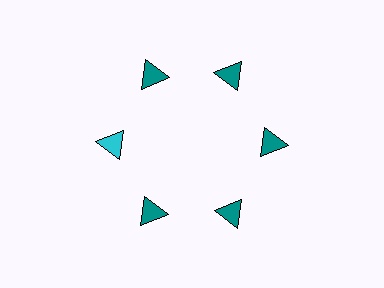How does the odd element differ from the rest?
It has a different color: cyan instead of teal.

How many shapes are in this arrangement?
There are 6 shapes arranged in a ring pattern.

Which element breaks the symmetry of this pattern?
The cyan triangle at roughly the 9 o'clock position breaks the symmetry. All other shapes are teal triangles.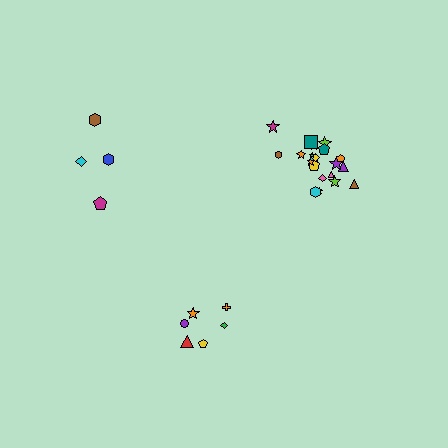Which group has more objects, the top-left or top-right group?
The top-right group.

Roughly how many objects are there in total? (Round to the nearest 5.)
Roughly 30 objects in total.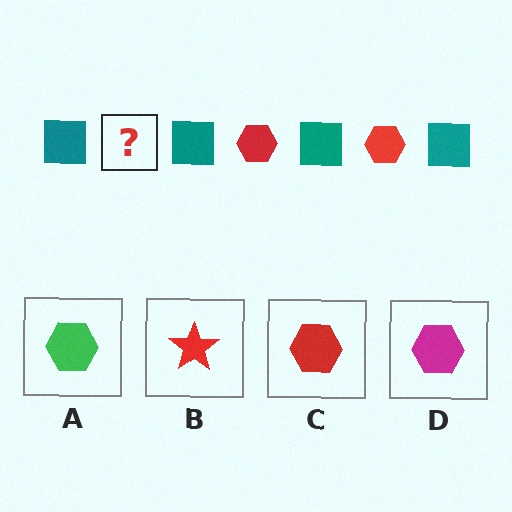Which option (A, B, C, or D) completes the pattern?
C.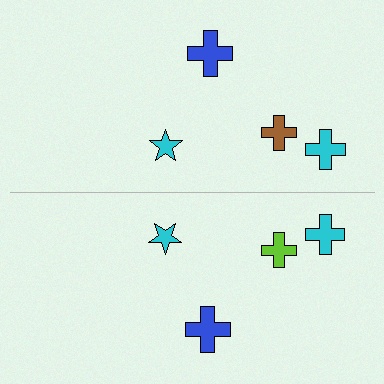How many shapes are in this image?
There are 8 shapes in this image.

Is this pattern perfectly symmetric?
No, the pattern is not perfectly symmetric. The lime cross on the bottom side breaks the symmetry — its mirror counterpart is brown.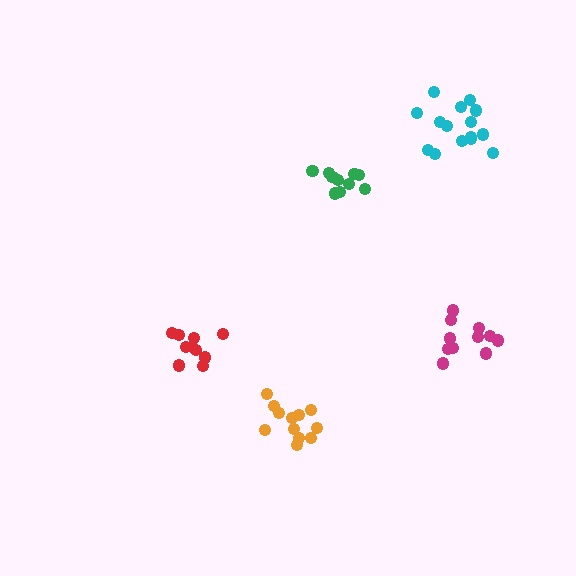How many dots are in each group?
Group 1: 12 dots, Group 2: 11 dots, Group 3: 10 dots, Group 4: 15 dots, Group 5: 11 dots (59 total).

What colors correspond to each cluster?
The clusters are colored: orange, red, green, cyan, magenta.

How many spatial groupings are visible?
There are 5 spatial groupings.